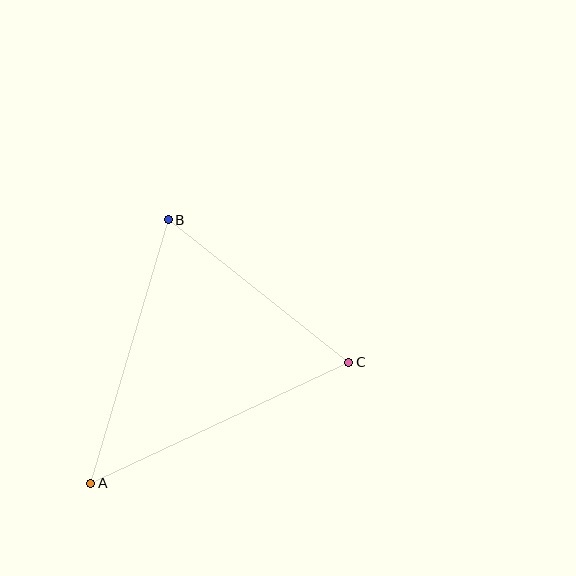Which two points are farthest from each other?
Points A and C are farthest from each other.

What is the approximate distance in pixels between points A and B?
The distance between A and B is approximately 275 pixels.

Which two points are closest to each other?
Points B and C are closest to each other.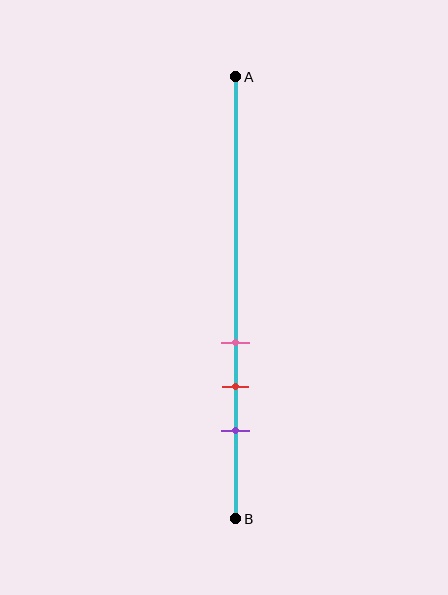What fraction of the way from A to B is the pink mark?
The pink mark is approximately 60% (0.6) of the way from A to B.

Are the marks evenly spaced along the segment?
Yes, the marks are approximately evenly spaced.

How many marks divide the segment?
There are 3 marks dividing the segment.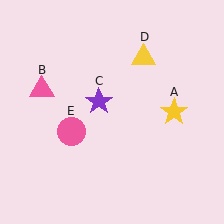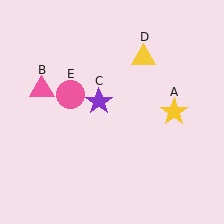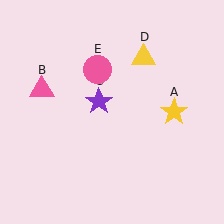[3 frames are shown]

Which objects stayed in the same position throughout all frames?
Yellow star (object A) and pink triangle (object B) and purple star (object C) and yellow triangle (object D) remained stationary.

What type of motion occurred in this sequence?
The pink circle (object E) rotated clockwise around the center of the scene.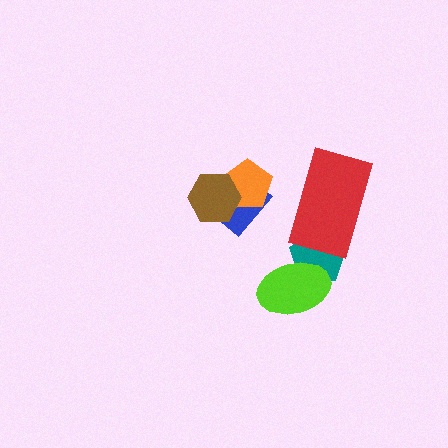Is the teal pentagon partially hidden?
Yes, it is partially covered by another shape.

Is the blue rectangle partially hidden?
Yes, it is partially covered by another shape.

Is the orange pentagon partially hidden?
Yes, it is partially covered by another shape.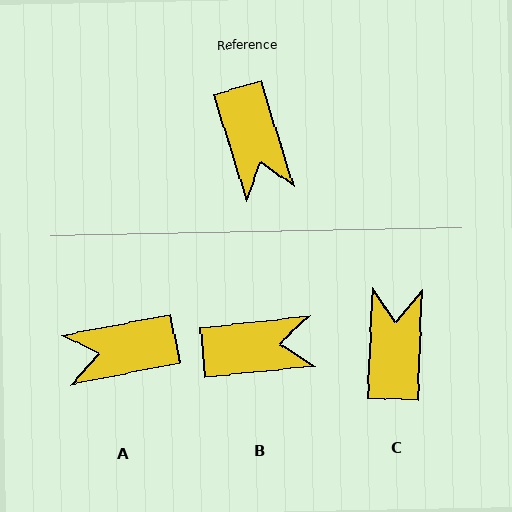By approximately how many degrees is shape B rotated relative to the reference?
Approximately 79 degrees counter-clockwise.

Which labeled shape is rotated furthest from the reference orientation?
C, about 161 degrees away.